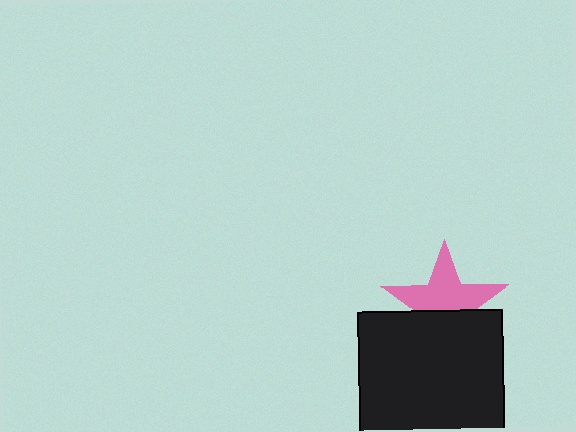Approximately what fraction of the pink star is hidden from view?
Roughly 40% of the pink star is hidden behind the black square.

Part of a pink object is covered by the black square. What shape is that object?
It is a star.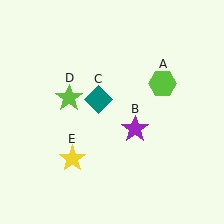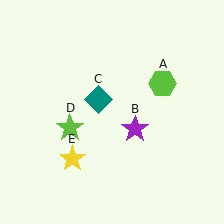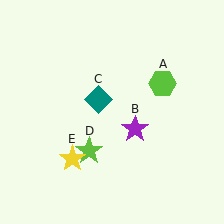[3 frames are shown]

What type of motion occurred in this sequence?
The lime star (object D) rotated counterclockwise around the center of the scene.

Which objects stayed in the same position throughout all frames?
Lime hexagon (object A) and purple star (object B) and teal diamond (object C) and yellow star (object E) remained stationary.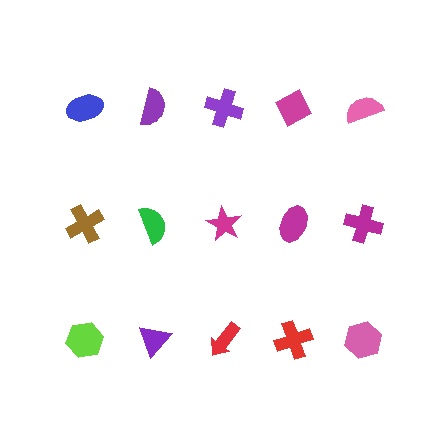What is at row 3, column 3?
A red arrow.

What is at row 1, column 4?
A magenta diamond.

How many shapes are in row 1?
5 shapes.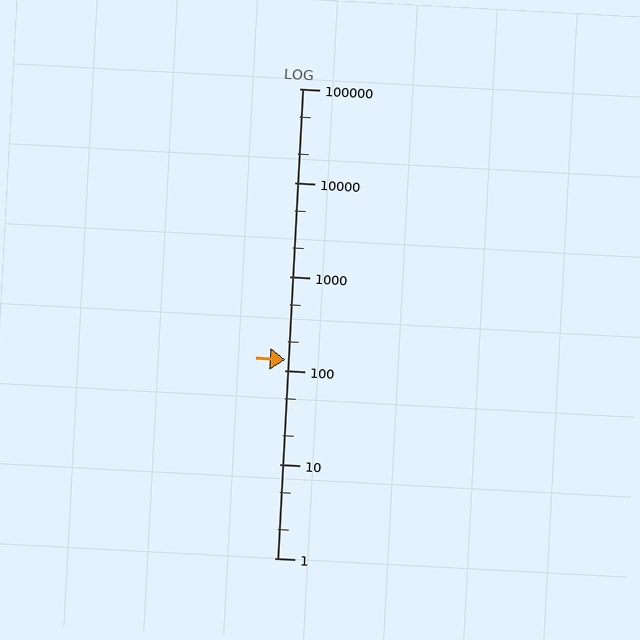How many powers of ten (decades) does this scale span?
The scale spans 5 decades, from 1 to 100000.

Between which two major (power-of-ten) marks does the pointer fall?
The pointer is between 100 and 1000.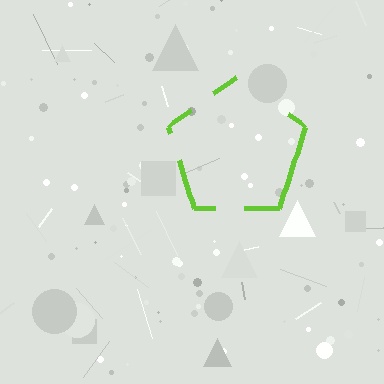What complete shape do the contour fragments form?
The contour fragments form a pentagon.